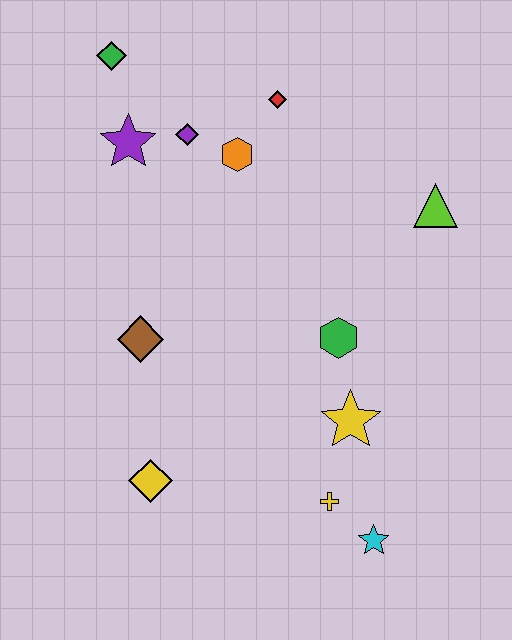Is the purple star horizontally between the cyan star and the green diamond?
Yes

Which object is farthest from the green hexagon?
The green diamond is farthest from the green hexagon.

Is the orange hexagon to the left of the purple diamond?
No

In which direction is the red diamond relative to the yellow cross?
The red diamond is above the yellow cross.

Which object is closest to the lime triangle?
The green hexagon is closest to the lime triangle.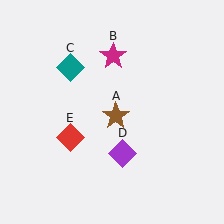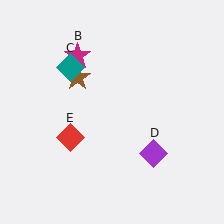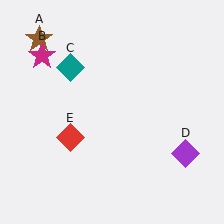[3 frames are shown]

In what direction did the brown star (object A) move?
The brown star (object A) moved up and to the left.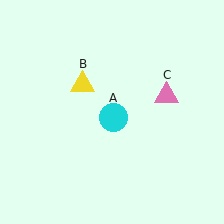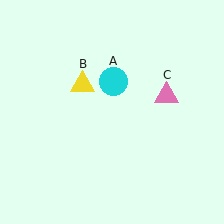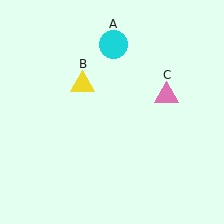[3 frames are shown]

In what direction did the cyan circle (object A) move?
The cyan circle (object A) moved up.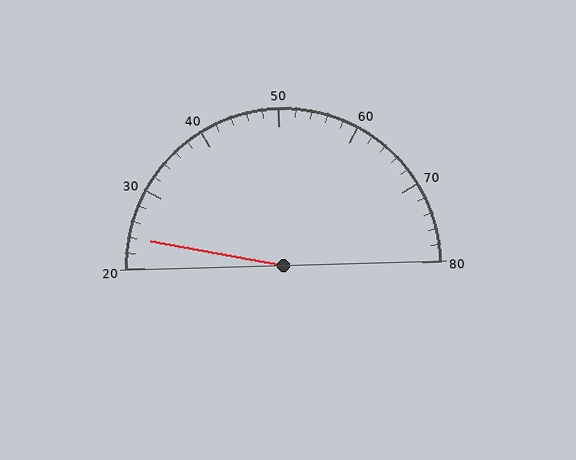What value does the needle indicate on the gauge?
The needle indicates approximately 24.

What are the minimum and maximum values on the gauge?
The gauge ranges from 20 to 80.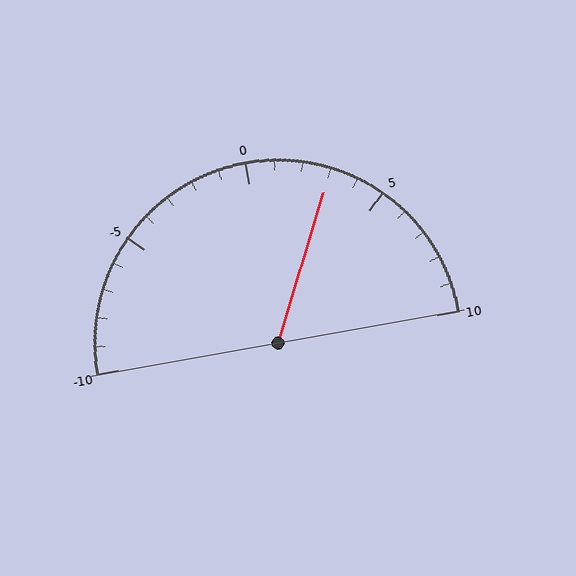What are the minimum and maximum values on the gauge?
The gauge ranges from -10 to 10.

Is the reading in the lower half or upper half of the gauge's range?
The reading is in the upper half of the range (-10 to 10).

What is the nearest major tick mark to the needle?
The nearest major tick mark is 5.